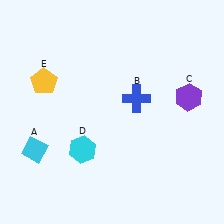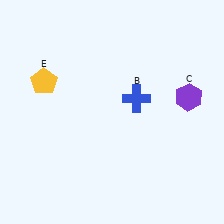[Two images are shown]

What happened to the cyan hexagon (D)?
The cyan hexagon (D) was removed in Image 2. It was in the bottom-left area of Image 1.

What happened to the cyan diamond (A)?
The cyan diamond (A) was removed in Image 2. It was in the bottom-left area of Image 1.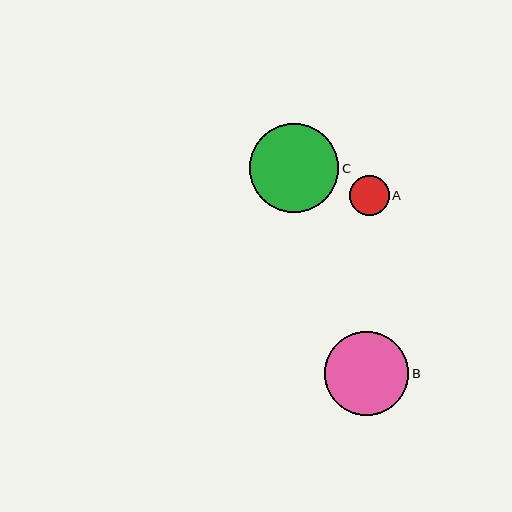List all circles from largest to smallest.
From largest to smallest: C, B, A.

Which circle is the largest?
Circle C is the largest with a size of approximately 89 pixels.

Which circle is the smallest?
Circle A is the smallest with a size of approximately 40 pixels.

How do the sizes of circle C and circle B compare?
Circle C and circle B are approximately the same size.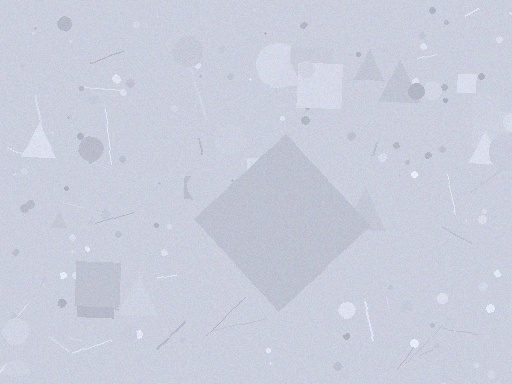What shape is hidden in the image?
A diamond is hidden in the image.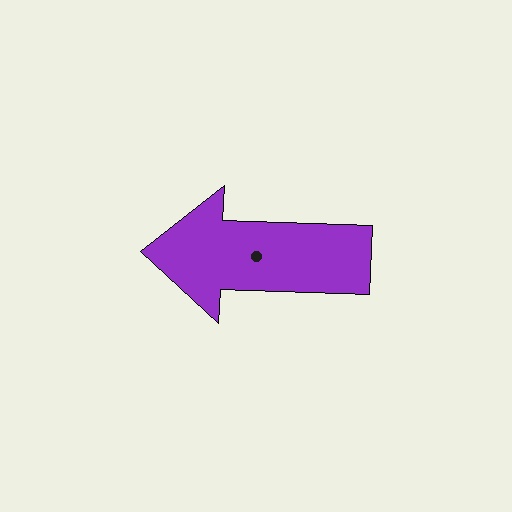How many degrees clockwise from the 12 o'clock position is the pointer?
Approximately 272 degrees.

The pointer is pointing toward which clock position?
Roughly 9 o'clock.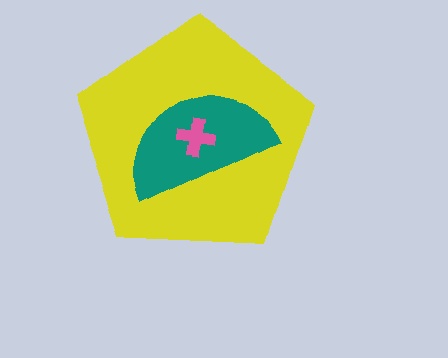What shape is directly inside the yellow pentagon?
The teal semicircle.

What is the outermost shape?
The yellow pentagon.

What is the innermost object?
The pink cross.